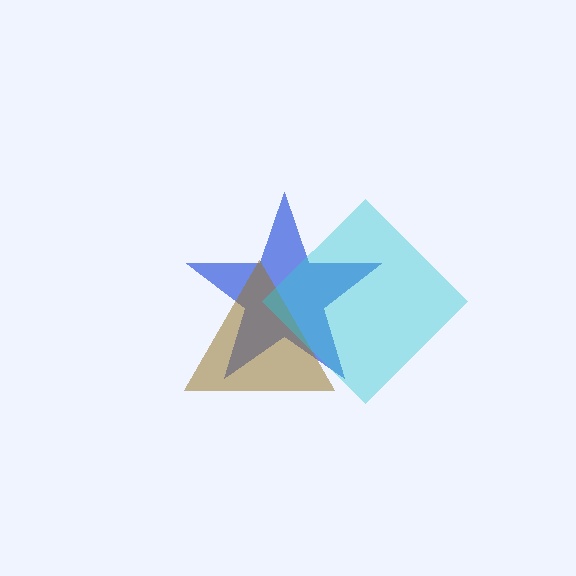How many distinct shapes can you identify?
There are 3 distinct shapes: a blue star, a brown triangle, a cyan diamond.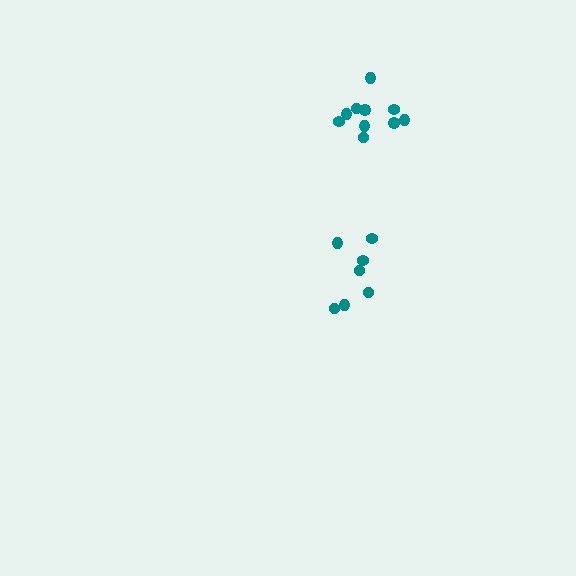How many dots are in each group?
Group 1: 7 dots, Group 2: 10 dots (17 total).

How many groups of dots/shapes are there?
There are 2 groups.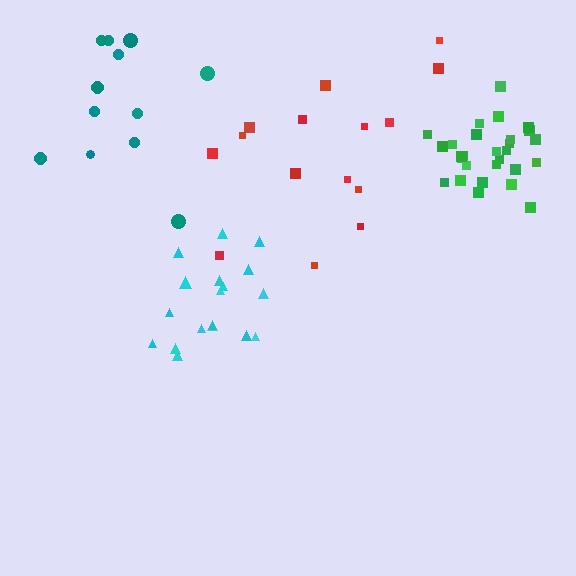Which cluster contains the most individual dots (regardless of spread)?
Green (28).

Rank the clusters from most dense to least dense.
green, cyan, red, teal.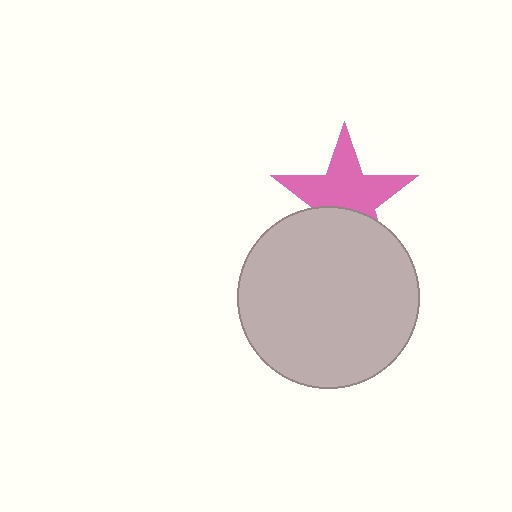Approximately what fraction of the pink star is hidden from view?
Roughly 37% of the pink star is hidden behind the light gray circle.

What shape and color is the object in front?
The object in front is a light gray circle.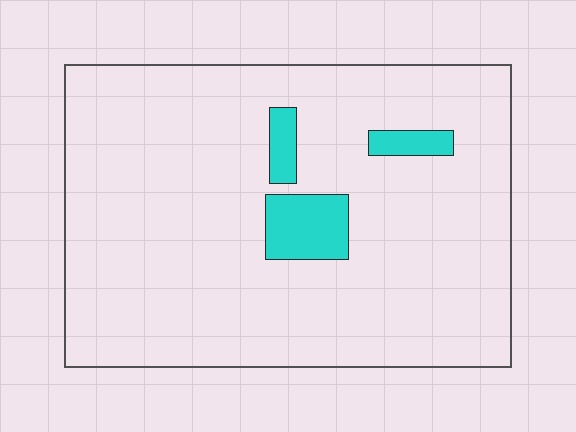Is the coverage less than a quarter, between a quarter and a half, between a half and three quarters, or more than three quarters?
Less than a quarter.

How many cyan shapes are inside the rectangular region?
3.